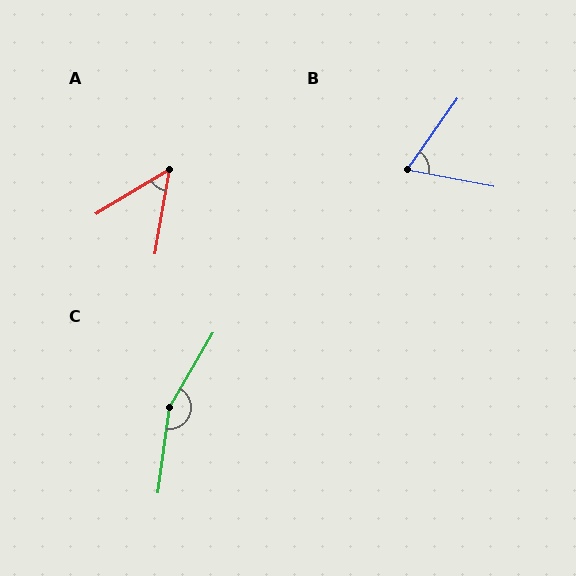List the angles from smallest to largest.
A (49°), B (66°), C (158°).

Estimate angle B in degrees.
Approximately 66 degrees.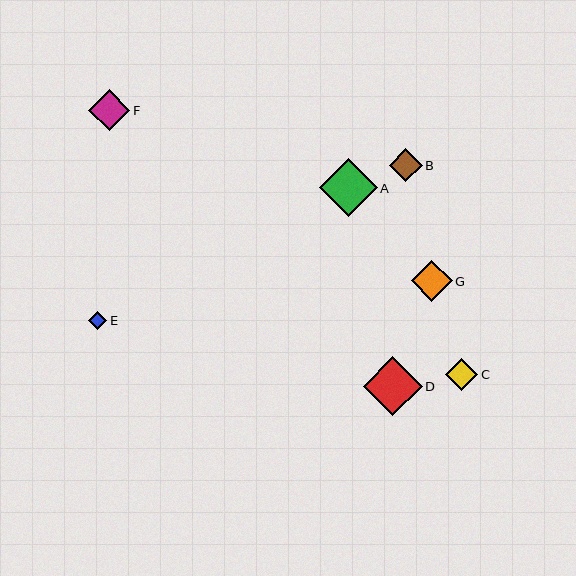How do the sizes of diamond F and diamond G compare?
Diamond F and diamond G are approximately the same size.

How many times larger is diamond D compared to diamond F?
Diamond D is approximately 1.4 times the size of diamond F.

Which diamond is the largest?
Diamond D is the largest with a size of approximately 59 pixels.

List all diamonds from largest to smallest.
From largest to smallest: D, A, F, G, B, C, E.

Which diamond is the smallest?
Diamond E is the smallest with a size of approximately 18 pixels.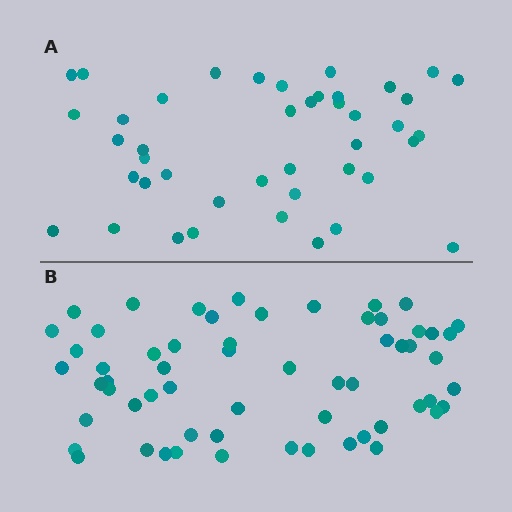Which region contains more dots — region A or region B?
Region B (the bottom region) has more dots.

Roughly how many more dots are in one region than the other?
Region B has approximately 15 more dots than region A.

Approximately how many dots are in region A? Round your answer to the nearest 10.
About 40 dots. (The exact count is 43, which rounds to 40.)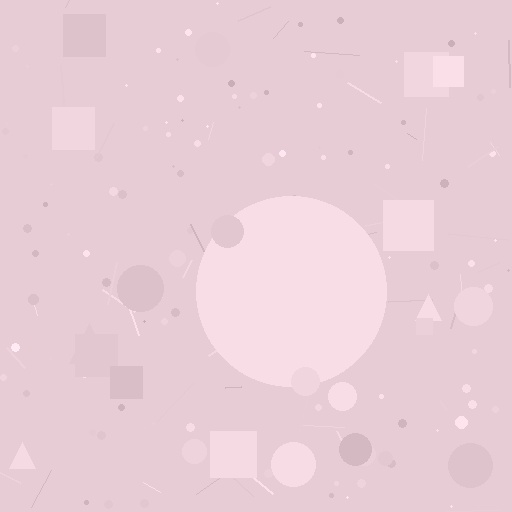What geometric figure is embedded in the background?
A circle is embedded in the background.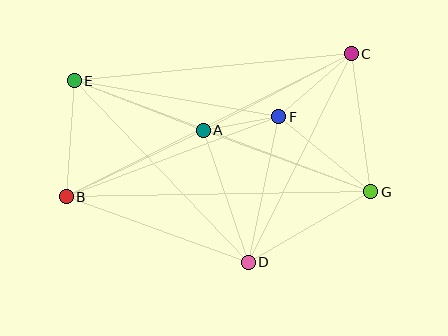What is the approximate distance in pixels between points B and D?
The distance between B and D is approximately 193 pixels.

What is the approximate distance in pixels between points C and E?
The distance between C and E is approximately 278 pixels.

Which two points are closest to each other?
Points A and F are closest to each other.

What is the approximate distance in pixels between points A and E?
The distance between A and E is approximately 138 pixels.